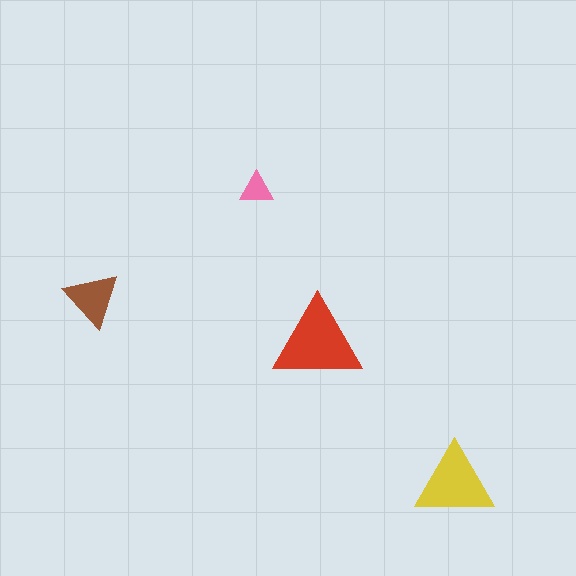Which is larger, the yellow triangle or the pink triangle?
The yellow one.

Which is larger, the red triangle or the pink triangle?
The red one.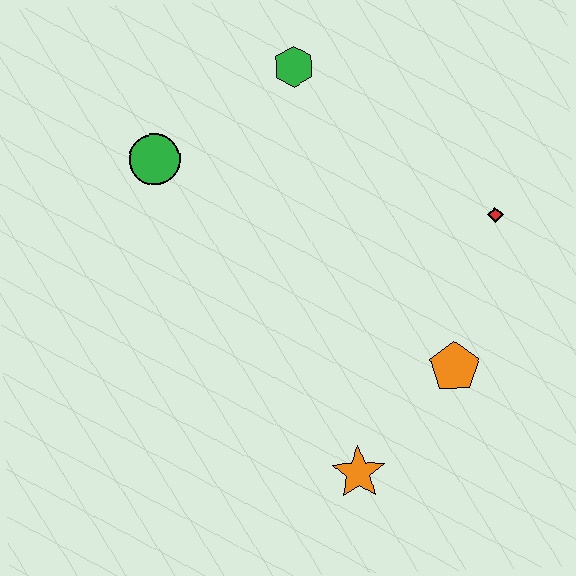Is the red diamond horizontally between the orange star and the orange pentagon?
No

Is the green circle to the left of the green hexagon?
Yes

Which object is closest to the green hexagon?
The green circle is closest to the green hexagon.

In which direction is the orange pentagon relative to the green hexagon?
The orange pentagon is below the green hexagon.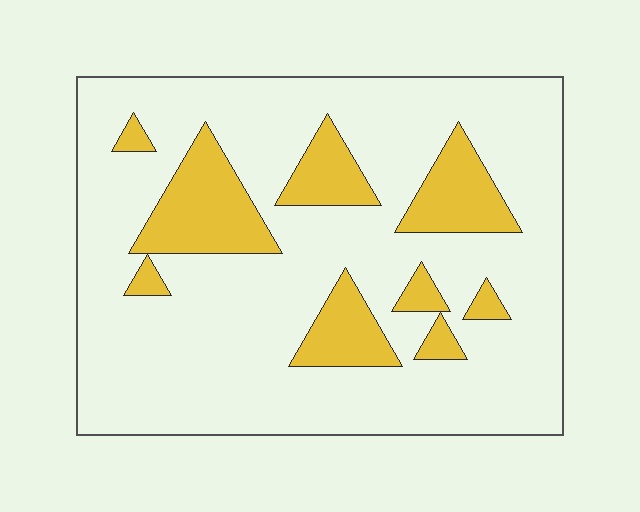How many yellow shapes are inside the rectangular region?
9.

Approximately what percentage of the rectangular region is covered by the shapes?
Approximately 20%.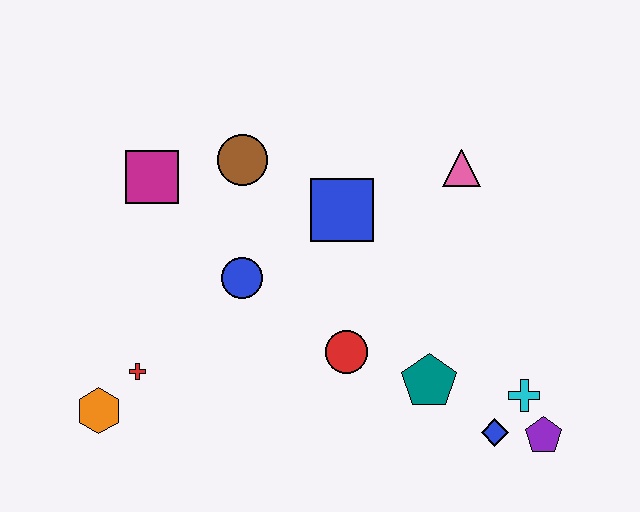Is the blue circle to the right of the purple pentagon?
No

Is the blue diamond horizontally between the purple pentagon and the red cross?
Yes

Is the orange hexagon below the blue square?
Yes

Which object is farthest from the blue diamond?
The magenta square is farthest from the blue diamond.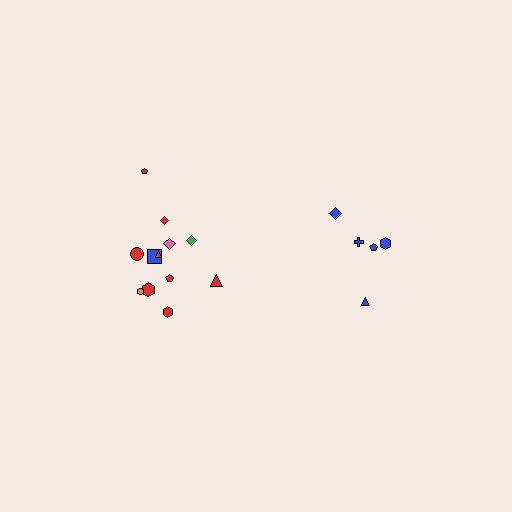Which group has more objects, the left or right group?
The left group.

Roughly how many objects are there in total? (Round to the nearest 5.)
Roughly 15 objects in total.